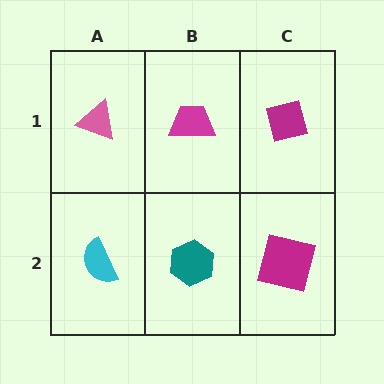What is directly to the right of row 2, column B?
A magenta square.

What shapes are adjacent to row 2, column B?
A magenta trapezoid (row 1, column B), a cyan semicircle (row 2, column A), a magenta square (row 2, column C).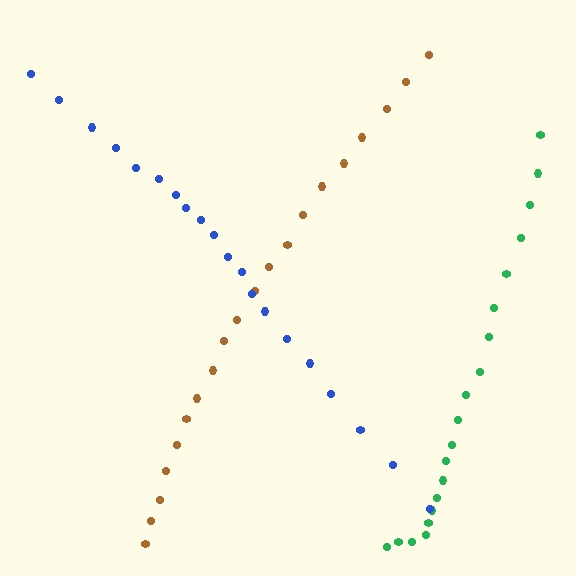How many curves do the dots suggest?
There are 3 distinct paths.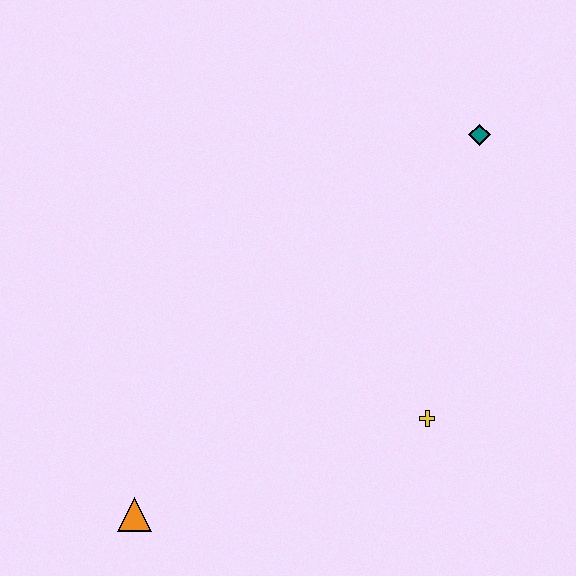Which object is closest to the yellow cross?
The teal diamond is closest to the yellow cross.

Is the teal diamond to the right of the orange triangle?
Yes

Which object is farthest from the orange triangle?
The teal diamond is farthest from the orange triangle.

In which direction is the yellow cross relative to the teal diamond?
The yellow cross is below the teal diamond.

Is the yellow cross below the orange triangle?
No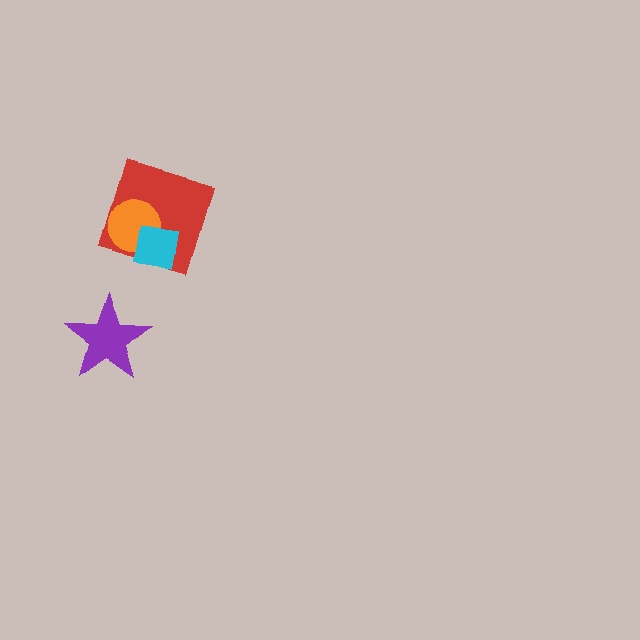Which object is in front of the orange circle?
The cyan square is in front of the orange circle.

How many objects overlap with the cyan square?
2 objects overlap with the cyan square.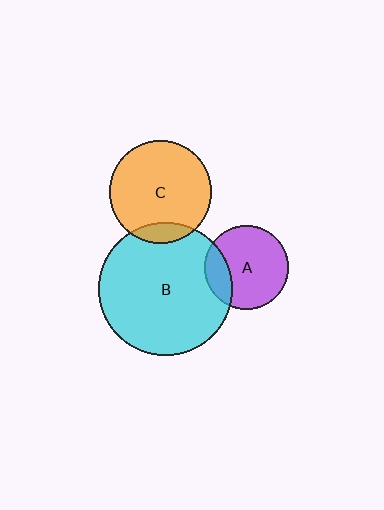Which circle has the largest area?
Circle B (cyan).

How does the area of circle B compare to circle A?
Approximately 2.5 times.